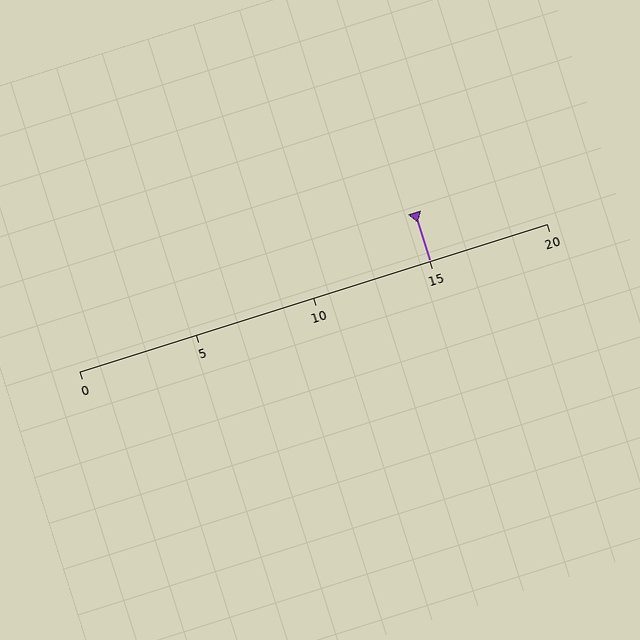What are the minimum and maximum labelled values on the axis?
The axis runs from 0 to 20.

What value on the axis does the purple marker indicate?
The marker indicates approximately 15.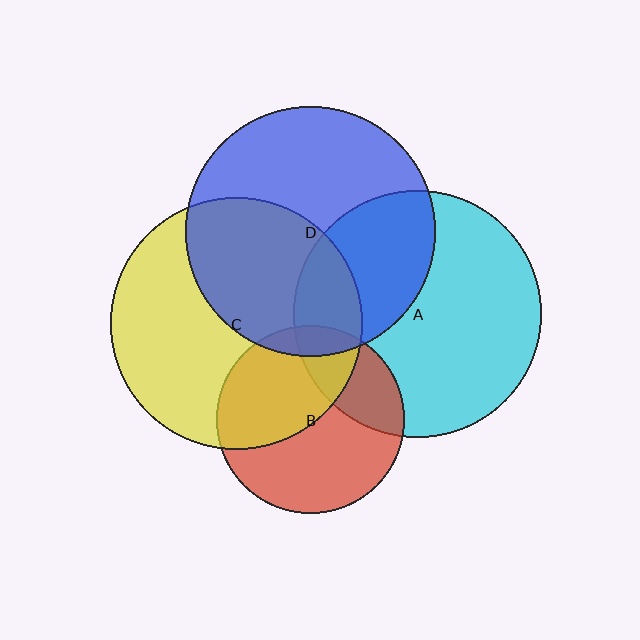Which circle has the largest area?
Circle C (yellow).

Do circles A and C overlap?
Yes.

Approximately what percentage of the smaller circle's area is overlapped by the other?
Approximately 15%.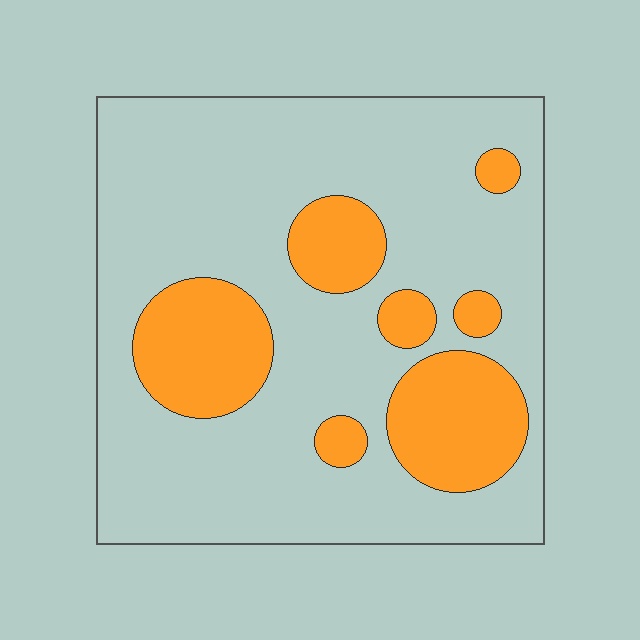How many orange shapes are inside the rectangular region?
7.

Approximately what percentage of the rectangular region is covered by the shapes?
Approximately 25%.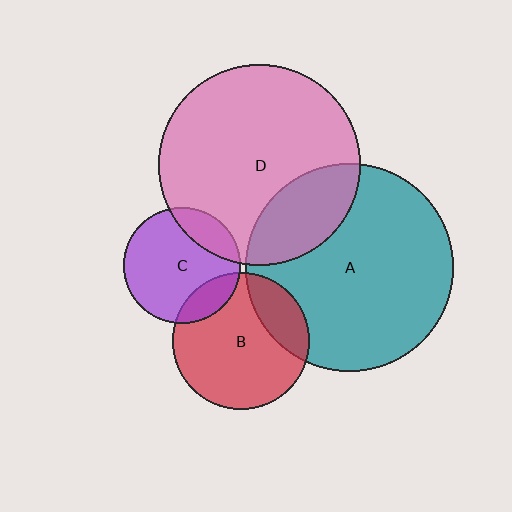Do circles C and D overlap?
Yes.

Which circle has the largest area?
Circle A (teal).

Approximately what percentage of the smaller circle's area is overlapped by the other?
Approximately 20%.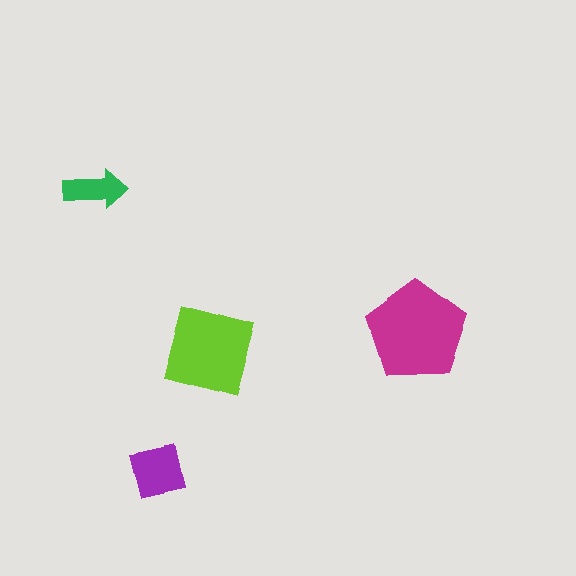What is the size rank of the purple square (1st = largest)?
3rd.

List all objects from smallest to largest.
The green arrow, the purple square, the lime square, the magenta pentagon.